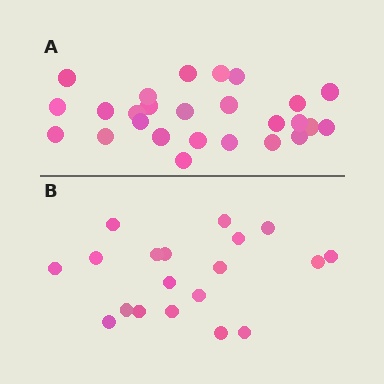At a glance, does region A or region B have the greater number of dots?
Region A (the top region) has more dots.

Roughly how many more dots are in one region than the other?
Region A has roughly 8 or so more dots than region B.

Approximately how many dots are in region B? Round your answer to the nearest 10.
About 20 dots. (The exact count is 19, which rounds to 20.)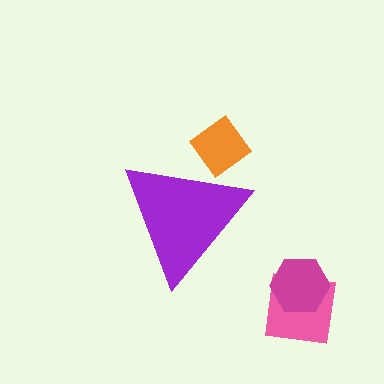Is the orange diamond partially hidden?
Yes, the orange diamond is partially hidden behind the purple triangle.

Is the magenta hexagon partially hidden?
No, the magenta hexagon is fully visible.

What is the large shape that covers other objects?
A purple triangle.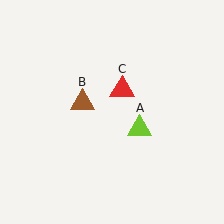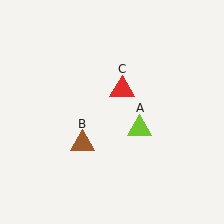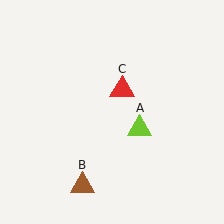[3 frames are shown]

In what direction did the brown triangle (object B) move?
The brown triangle (object B) moved down.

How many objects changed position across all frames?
1 object changed position: brown triangle (object B).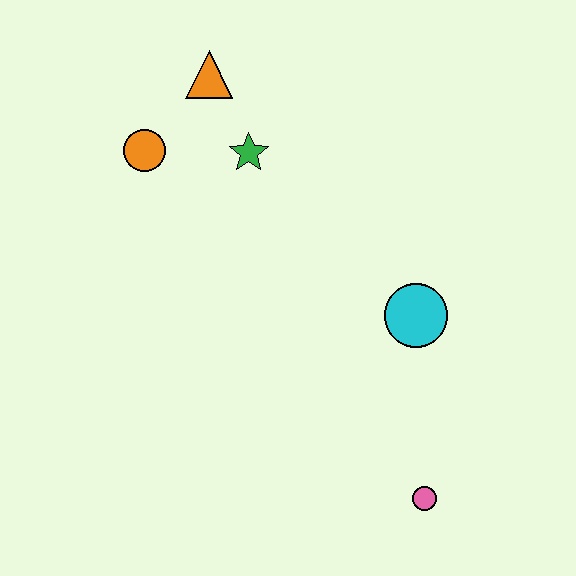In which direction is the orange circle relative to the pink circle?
The orange circle is above the pink circle.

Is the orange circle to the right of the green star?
No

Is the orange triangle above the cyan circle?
Yes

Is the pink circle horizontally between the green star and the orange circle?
No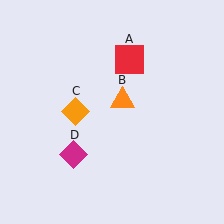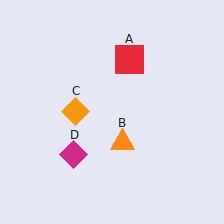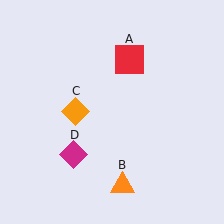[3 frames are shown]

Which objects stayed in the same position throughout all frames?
Red square (object A) and orange diamond (object C) and magenta diamond (object D) remained stationary.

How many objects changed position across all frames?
1 object changed position: orange triangle (object B).